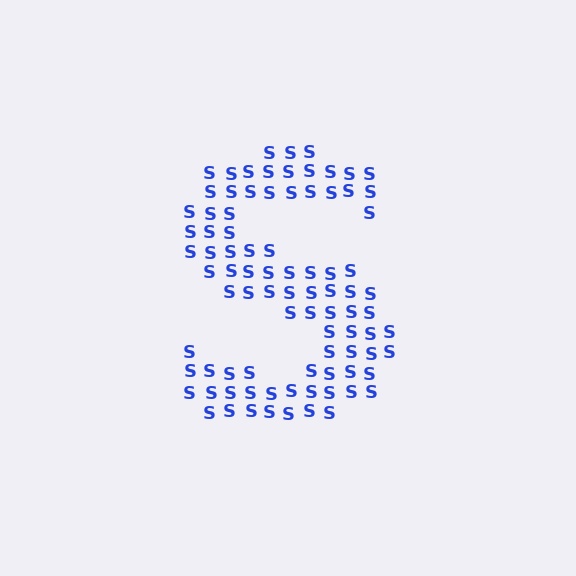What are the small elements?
The small elements are letter S's.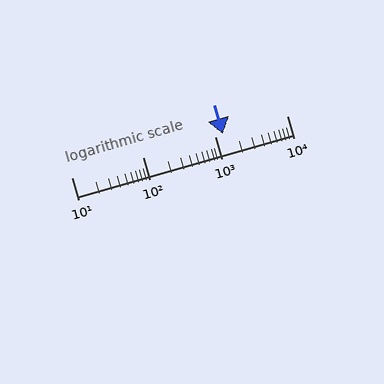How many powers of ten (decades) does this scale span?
The scale spans 3 decades, from 10 to 10000.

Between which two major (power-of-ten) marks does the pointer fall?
The pointer is between 1000 and 10000.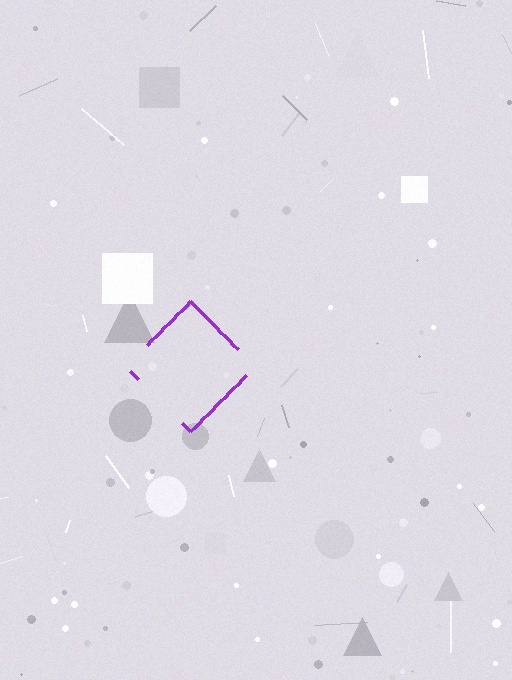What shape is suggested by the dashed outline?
The dashed outline suggests a diamond.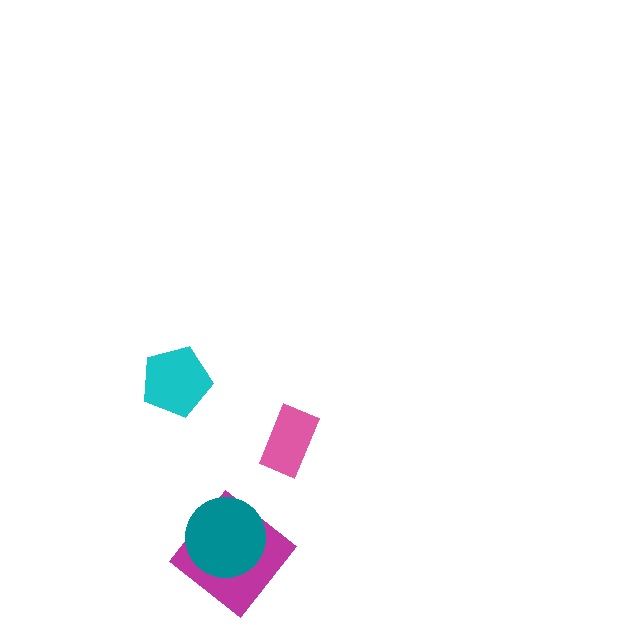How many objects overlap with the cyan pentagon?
0 objects overlap with the cyan pentagon.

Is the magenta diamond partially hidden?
Yes, it is partially covered by another shape.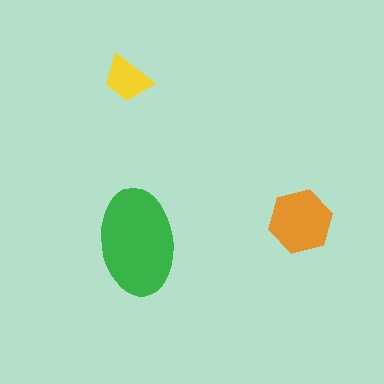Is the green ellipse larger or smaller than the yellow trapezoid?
Larger.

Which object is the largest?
The green ellipse.